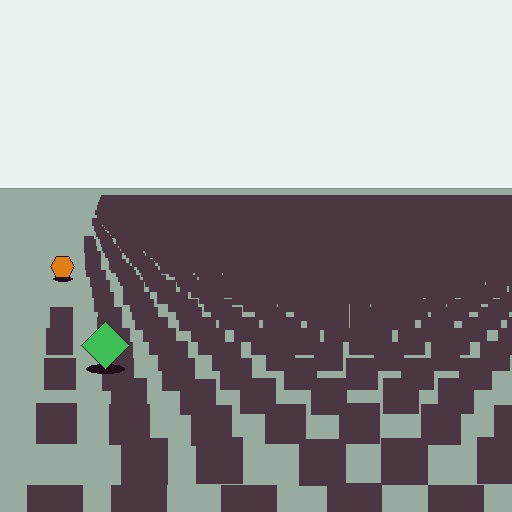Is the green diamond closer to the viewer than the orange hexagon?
Yes. The green diamond is closer — you can tell from the texture gradient: the ground texture is coarser near it.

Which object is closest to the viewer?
The green diamond is closest. The texture marks near it are larger and more spread out.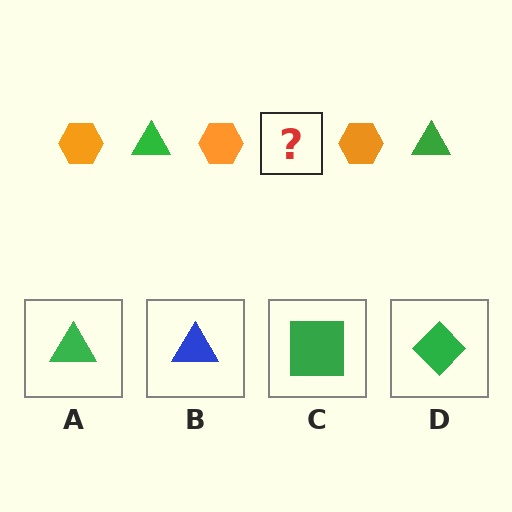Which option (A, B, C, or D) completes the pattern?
A.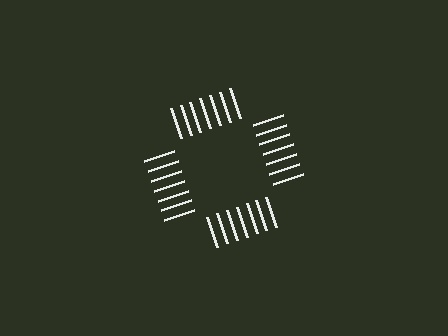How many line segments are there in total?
28 — 7 along each of the 4 edges.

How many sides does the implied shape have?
4 sides — the line-ends trace a square.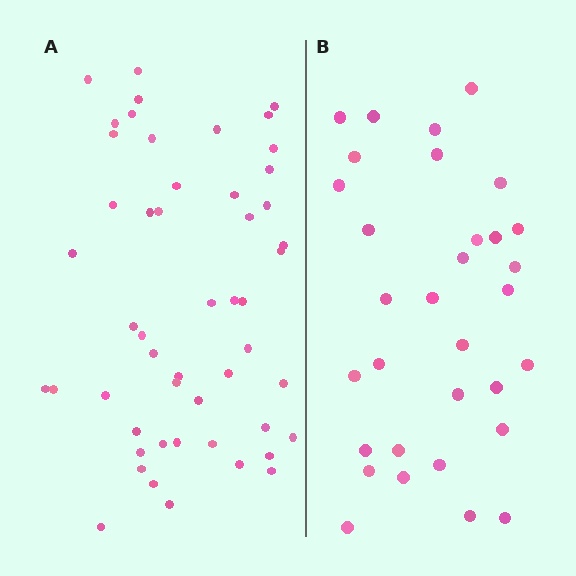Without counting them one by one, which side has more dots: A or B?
Region A (the left region) has more dots.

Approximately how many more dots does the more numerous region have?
Region A has approximately 20 more dots than region B.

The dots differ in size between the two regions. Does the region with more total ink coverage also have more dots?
No. Region B has more total ink coverage because its dots are larger, but region A actually contains more individual dots. Total area can be misleading — the number of items is what matters here.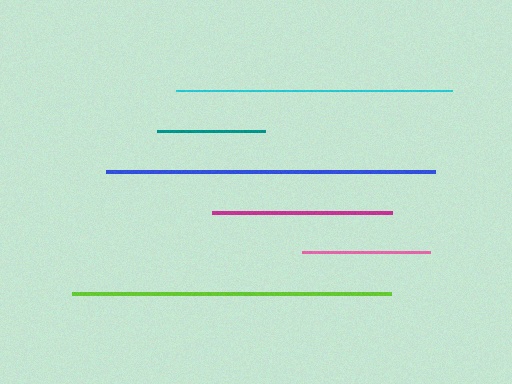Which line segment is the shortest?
The teal line is the shortest at approximately 108 pixels.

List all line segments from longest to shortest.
From longest to shortest: blue, lime, cyan, magenta, pink, teal.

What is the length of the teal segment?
The teal segment is approximately 108 pixels long.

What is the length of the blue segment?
The blue segment is approximately 329 pixels long.